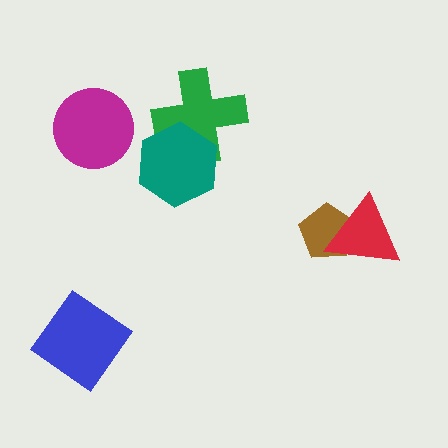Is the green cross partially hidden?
Yes, it is partially covered by another shape.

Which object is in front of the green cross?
The teal hexagon is in front of the green cross.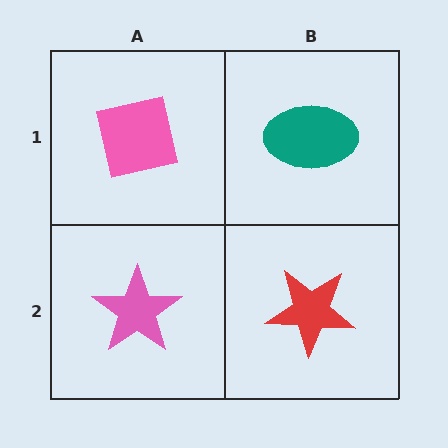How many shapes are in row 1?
2 shapes.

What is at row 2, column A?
A pink star.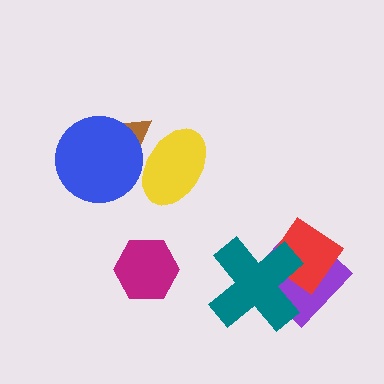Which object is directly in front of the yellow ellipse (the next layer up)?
The brown triangle is directly in front of the yellow ellipse.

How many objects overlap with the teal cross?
2 objects overlap with the teal cross.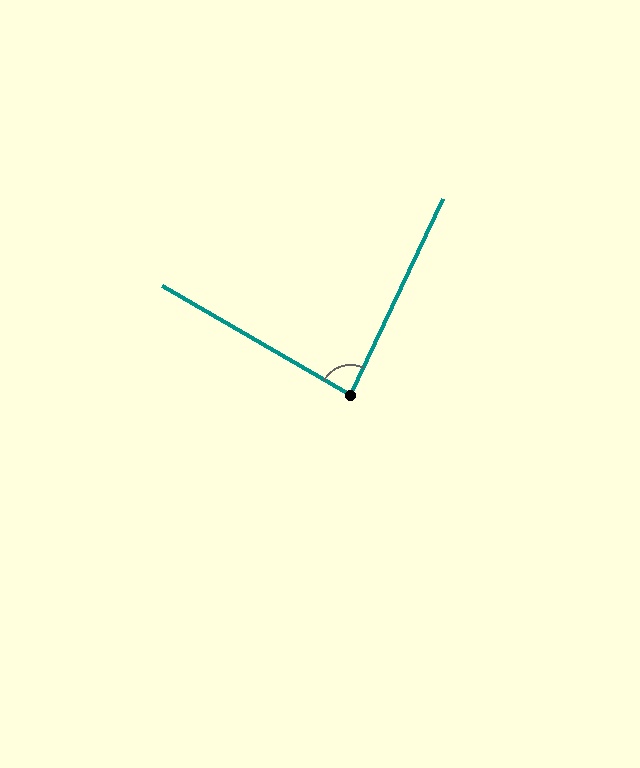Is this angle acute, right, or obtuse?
It is approximately a right angle.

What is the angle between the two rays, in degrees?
Approximately 85 degrees.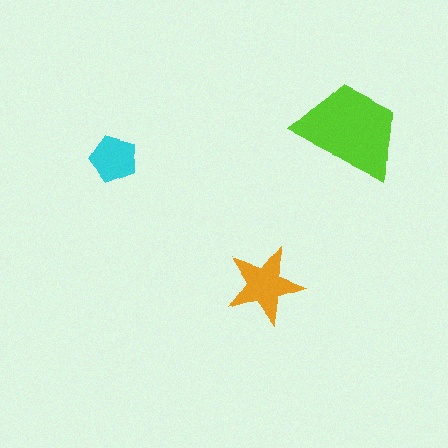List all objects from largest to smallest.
The lime trapezoid, the orange star, the cyan pentagon.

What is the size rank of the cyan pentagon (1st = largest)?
3rd.